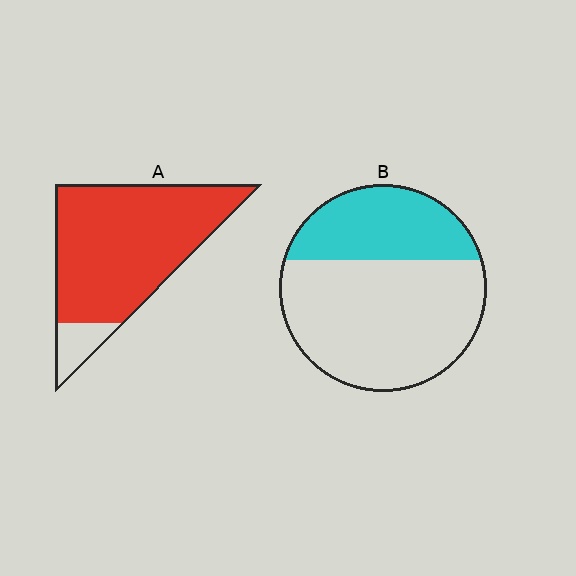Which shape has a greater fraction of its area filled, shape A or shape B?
Shape A.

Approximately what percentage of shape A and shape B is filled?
A is approximately 90% and B is approximately 35%.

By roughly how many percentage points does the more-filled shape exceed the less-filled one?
By roughly 55 percentage points (A over B).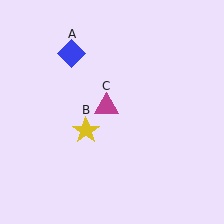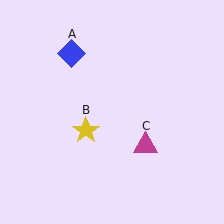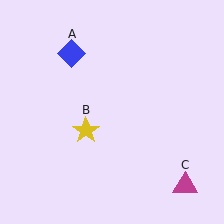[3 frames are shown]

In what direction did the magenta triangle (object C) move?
The magenta triangle (object C) moved down and to the right.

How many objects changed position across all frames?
1 object changed position: magenta triangle (object C).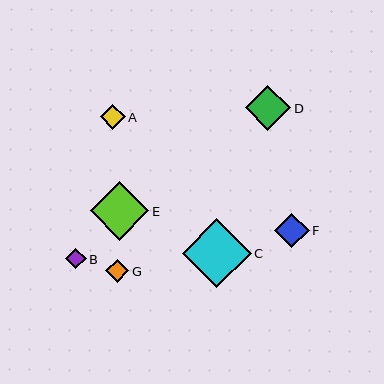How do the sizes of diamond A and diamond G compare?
Diamond A and diamond G are approximately the same size.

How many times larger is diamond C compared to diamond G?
Diamond C is approximately 3.0 times the size of diamond G.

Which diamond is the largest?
Diamond C is the largest with a size of approximately 69 pixels.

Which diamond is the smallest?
Diamond B is the smallest with a size of approximately 20 pixels.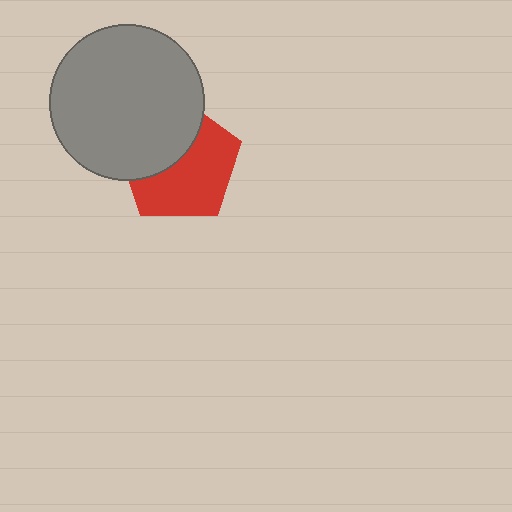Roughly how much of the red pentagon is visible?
About half of it is visible (roughly 58%).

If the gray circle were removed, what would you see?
You would see the complete red pentagon.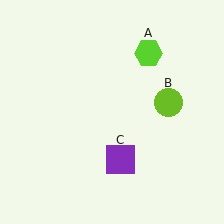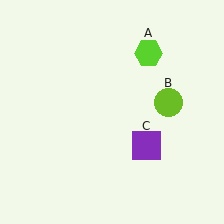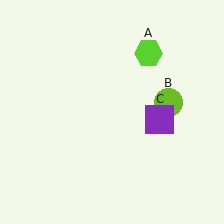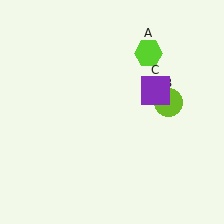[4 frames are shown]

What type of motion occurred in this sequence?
The purple square (object C) rotated counterclockwise around the center of the scene.